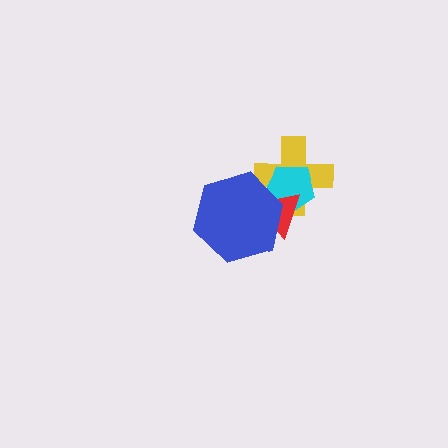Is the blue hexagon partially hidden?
No, no other shape covers it.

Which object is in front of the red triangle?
The blue hexagon is in front of the red triangle.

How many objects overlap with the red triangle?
3 objects overlap with the red triangle.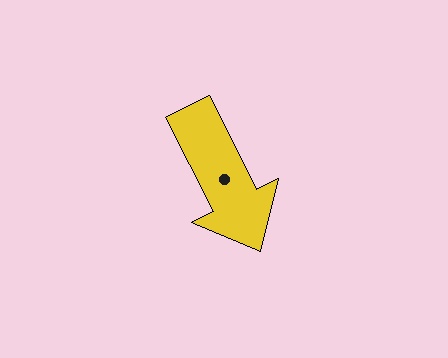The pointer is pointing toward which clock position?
Roughly 5 o'clock.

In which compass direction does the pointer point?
Southeast.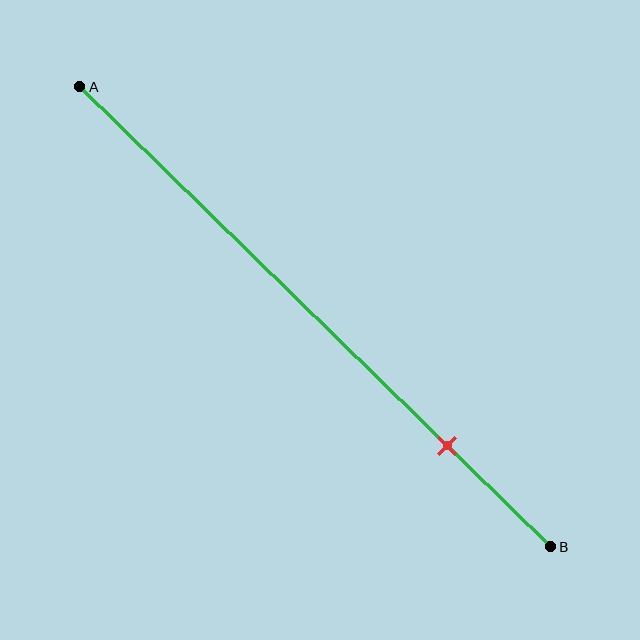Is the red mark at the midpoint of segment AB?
No, the mark is at about 80% from A, not at the 50% midpoint.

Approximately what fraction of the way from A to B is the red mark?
The red mark is approximately 80% of the way from A to B.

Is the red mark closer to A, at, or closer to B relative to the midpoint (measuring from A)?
The red mark is closer to point B than the midpoint of segment AB.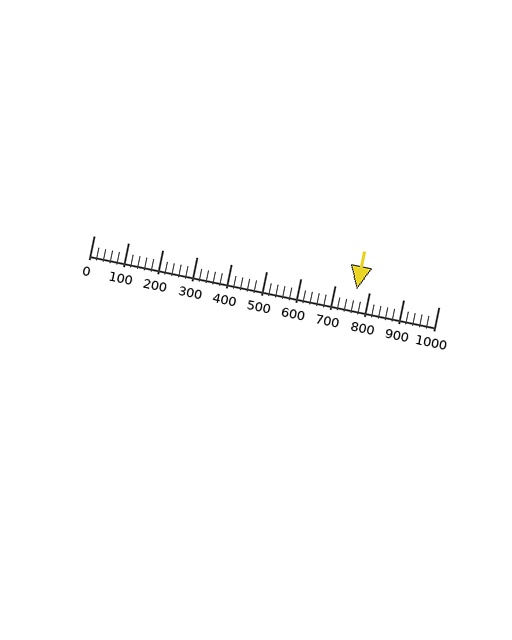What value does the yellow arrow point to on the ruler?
The yellow arrow points to approximately 764.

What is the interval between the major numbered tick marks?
The major tick marks are spaced 100 units apart.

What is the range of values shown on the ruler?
The ruler shows values from 0 to 1000.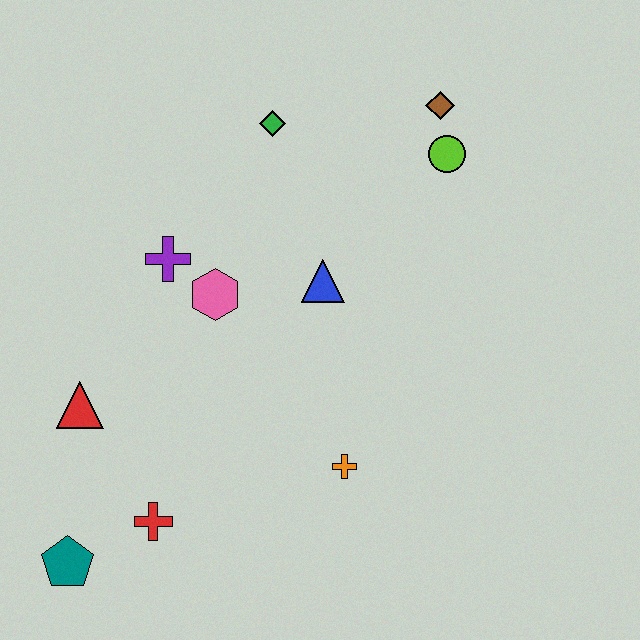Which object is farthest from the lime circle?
The teal pentagon is farthest from the lime circle.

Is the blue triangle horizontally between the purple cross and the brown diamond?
Yes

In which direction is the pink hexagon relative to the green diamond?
The pink hexagon is below the green diamond.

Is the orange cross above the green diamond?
No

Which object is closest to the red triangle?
The red cross is closest to the red triangle.